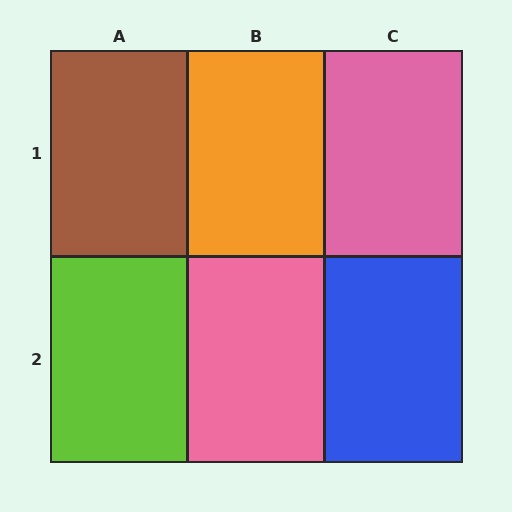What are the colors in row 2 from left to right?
Lime, pink, blue.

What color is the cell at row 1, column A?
Brown.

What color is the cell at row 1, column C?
Pink.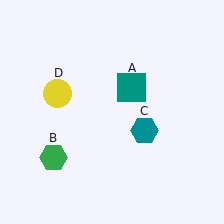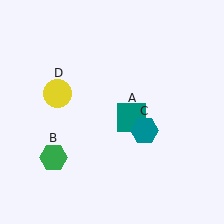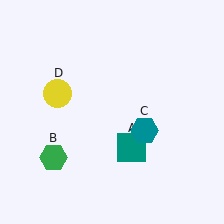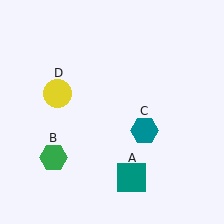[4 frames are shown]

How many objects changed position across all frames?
1 object changed position: teal square (object A).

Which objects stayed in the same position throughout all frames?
Green hexagon (object B) and teal hexagon (object C) and yellow circle (object D) remained stationary.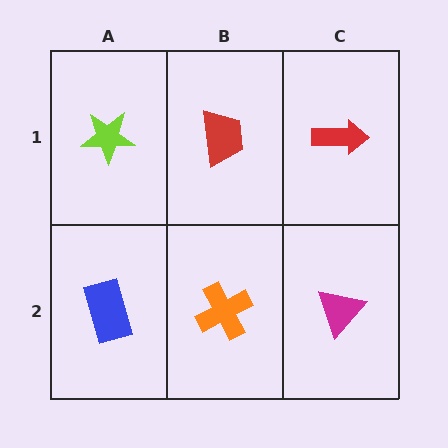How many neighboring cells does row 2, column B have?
3.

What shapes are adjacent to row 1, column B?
An orange cross (row 2, column B), a lime star (row 1, column A), a red arrow (row 1, column C).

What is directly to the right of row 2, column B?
A magenta triangle.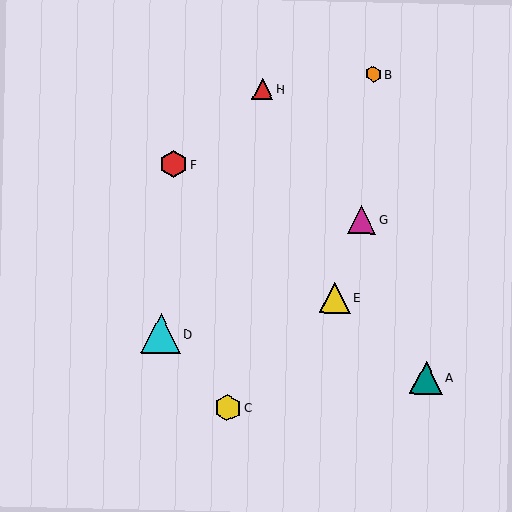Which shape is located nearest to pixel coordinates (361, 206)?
The magenta triangle (labeled G) at (361, 220) is nearest to that location.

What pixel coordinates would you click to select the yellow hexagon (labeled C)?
Click at (227, 408) to select the yellow hexagon C.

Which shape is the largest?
The cyan triangle (labeled D) is the largest.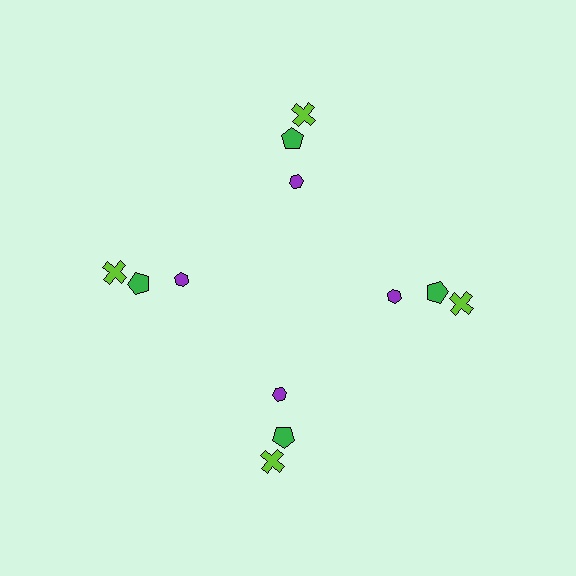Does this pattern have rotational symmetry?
Yes, this pattern has 4-fold rotational symmetry. It looks the same after rotating 90 degrees around the center.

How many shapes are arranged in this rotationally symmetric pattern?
There are 12 shapes, arranged in 4 groups of 3.